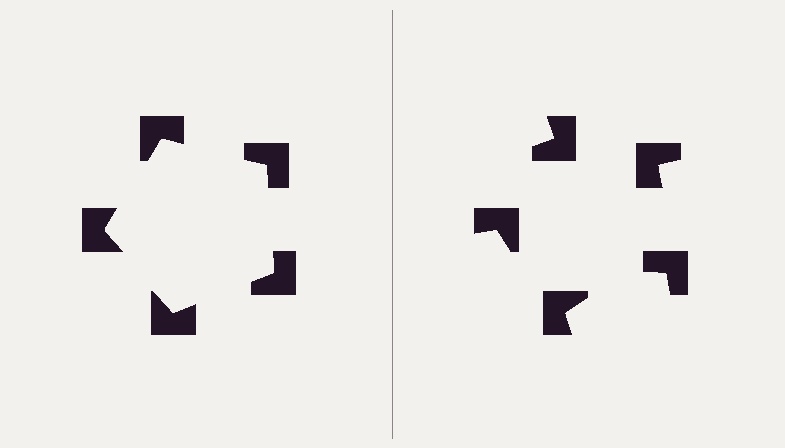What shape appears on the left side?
An illusory pentagon.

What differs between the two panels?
The notched squares are positioned identically on both sides; only the wedge orientations differ. On the left they align to a pentagon; on the right they are misaligned.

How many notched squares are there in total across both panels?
10 — 5 on each side.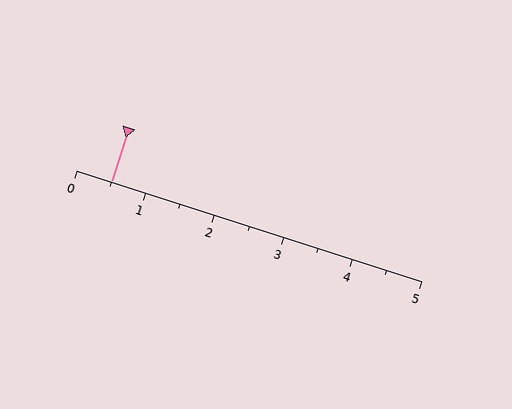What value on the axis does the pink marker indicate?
The marker indicates approximately 0.5.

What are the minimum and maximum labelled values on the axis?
The axis runs from 0 to 5.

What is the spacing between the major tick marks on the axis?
The major ticks are spaced 1 apart.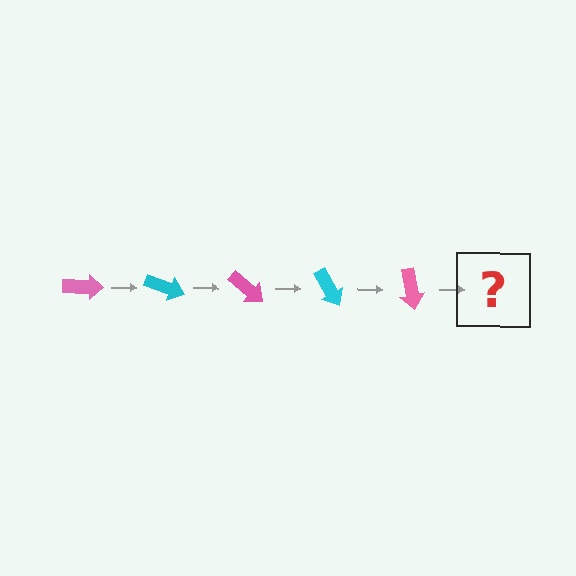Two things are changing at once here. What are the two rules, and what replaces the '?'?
The two rules are that it rotates 20 degrees each step and the color cycles through pink and cyan. The '?' should be a cyan arrow, rotated 100 degrees from the start.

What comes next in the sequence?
The next element should be a cyan arrow, rotated 100 degrees from the start.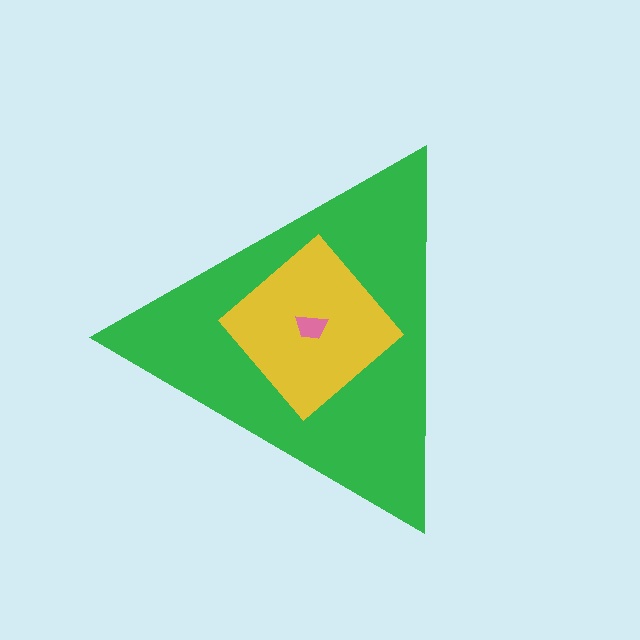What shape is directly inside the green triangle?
The yellow diamond.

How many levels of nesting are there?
3.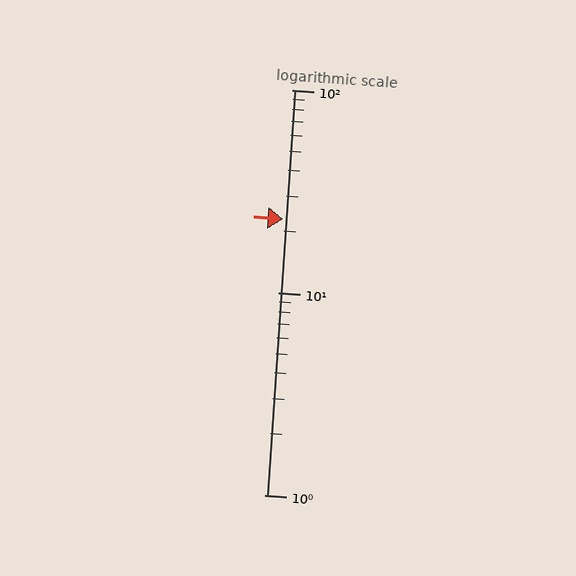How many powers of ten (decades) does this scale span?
The scale spans 2 decades, from 1 to 100.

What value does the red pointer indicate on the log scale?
The pointer indicates approximately 23.